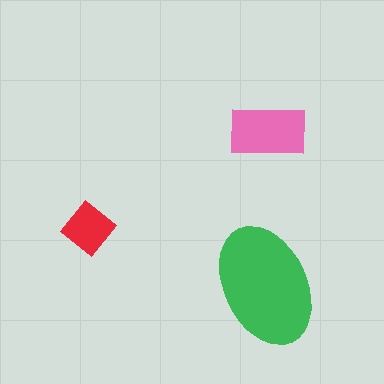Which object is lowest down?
The green ellipse is bottommost.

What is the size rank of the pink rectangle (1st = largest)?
2nd.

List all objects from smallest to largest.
The red diamond, the pink rectangle, the green ellipse.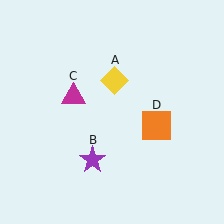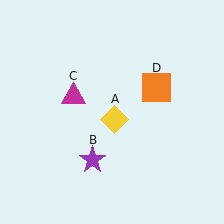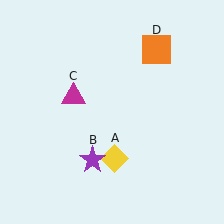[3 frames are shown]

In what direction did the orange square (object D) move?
The orange square (object D) moved up.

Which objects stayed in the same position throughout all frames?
Purple star (object B) and magenta triangle (object C) remained stationary.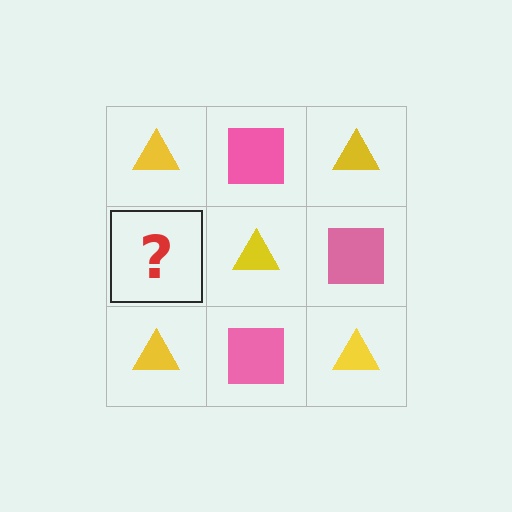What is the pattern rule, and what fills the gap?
The rule is that it alternates yellow triangle and pink square in a checkerboard pattern. The gap should be filled with a pink square.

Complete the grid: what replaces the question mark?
The question mark should be replaced with a pink square.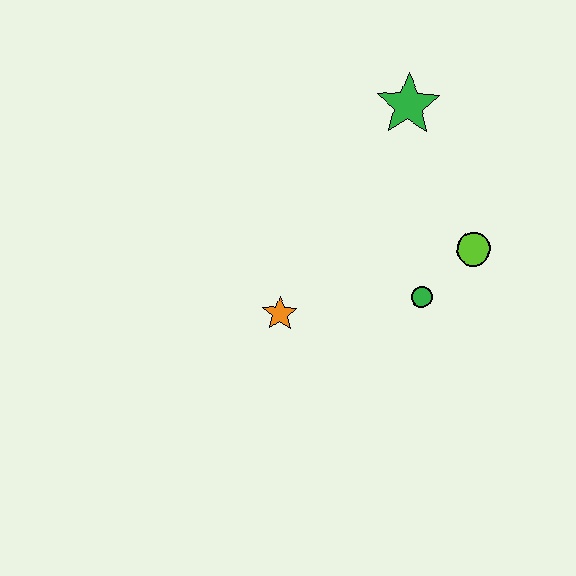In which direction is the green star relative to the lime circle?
The green star is above the lime circle.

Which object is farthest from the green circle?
The green star is farthest from the green circle.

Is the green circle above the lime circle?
No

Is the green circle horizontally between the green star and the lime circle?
Yes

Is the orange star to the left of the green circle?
Yes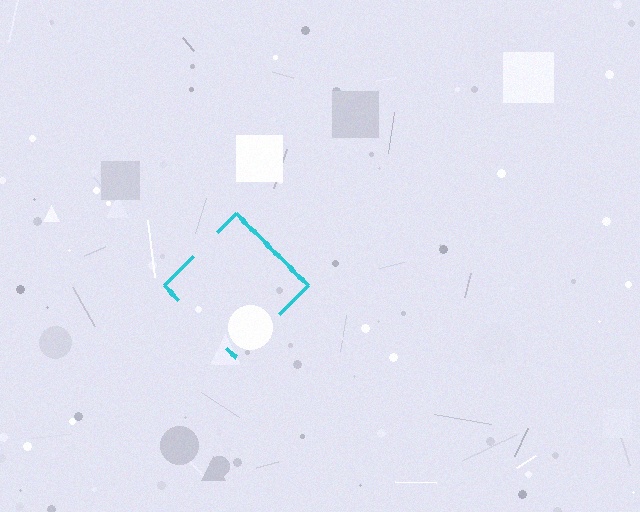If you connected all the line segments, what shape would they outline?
They would outline a diamond.